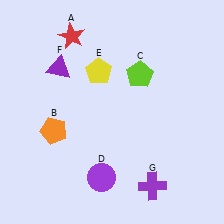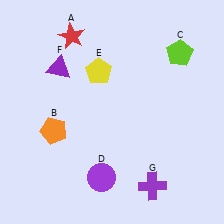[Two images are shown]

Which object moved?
The lime pentagon (C) moved right.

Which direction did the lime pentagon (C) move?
The lime pentagon (C) moved right.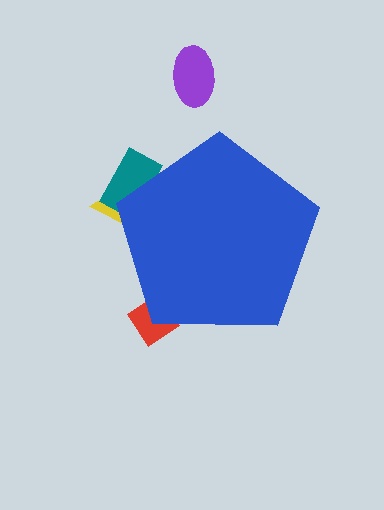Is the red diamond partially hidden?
Yes, the red diamond is partially hidden behind the blue pentagon.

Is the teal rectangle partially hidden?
Yes, the teal rectangle is partially hidden behind the blue pentagon.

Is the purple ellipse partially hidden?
No, the purple ellipse is fully visible.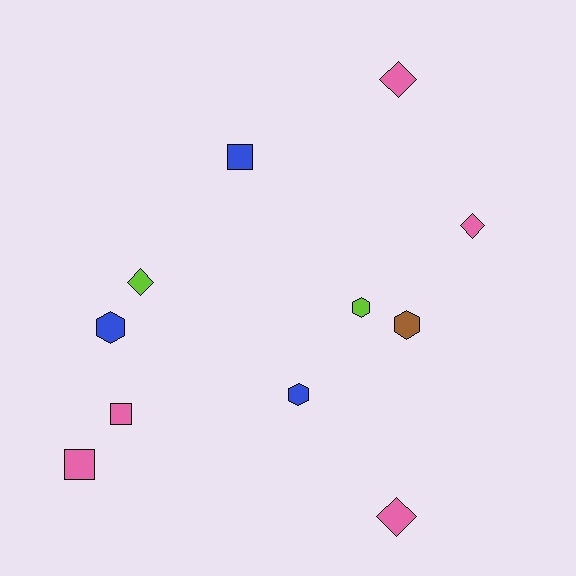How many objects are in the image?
There are 11 objects.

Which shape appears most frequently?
Hexagon, with 4 objects.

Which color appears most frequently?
Pink, with 5 objects.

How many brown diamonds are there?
There are no brown diamonds.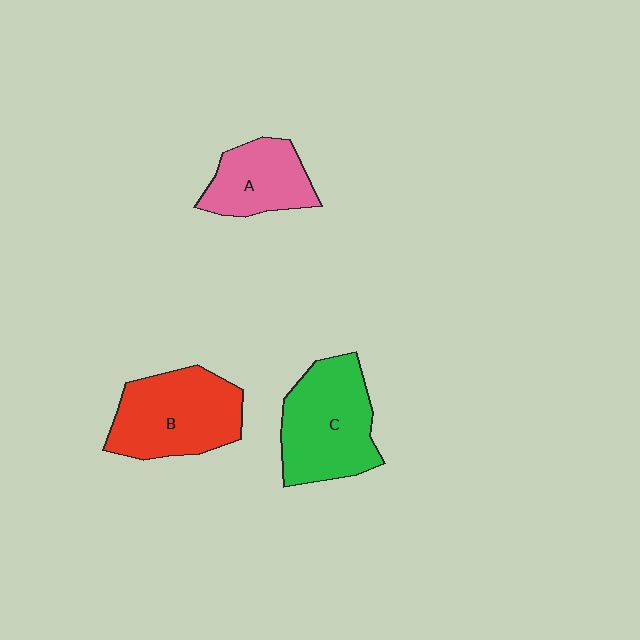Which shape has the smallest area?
Shape A (pink).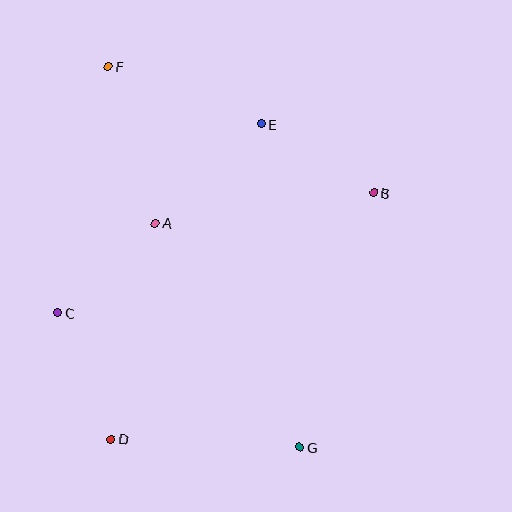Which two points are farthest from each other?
Points F and G are farthest from each other.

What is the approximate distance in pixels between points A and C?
The distance between A and C is approximately 133 pixels.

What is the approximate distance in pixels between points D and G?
The distance between D and G is approximately 189 pixels.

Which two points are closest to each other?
Points B and E are closest to each other.